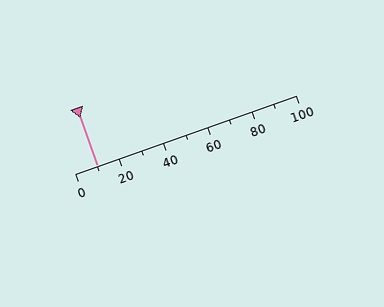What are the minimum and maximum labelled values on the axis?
The axis runs from 0 to 100.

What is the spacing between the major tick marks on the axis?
The major ticks are spaced 20 apart.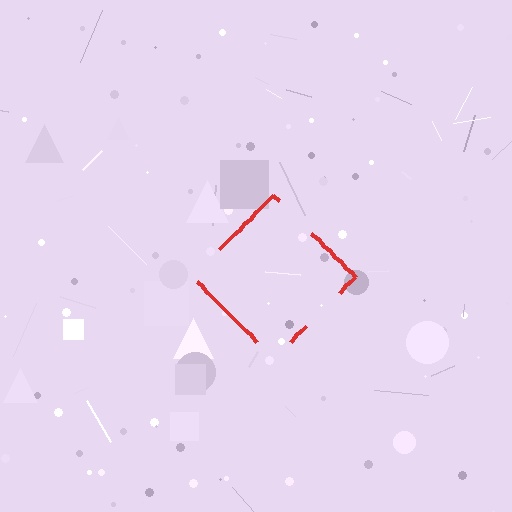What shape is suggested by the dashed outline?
The dashed outline suggests a diamond.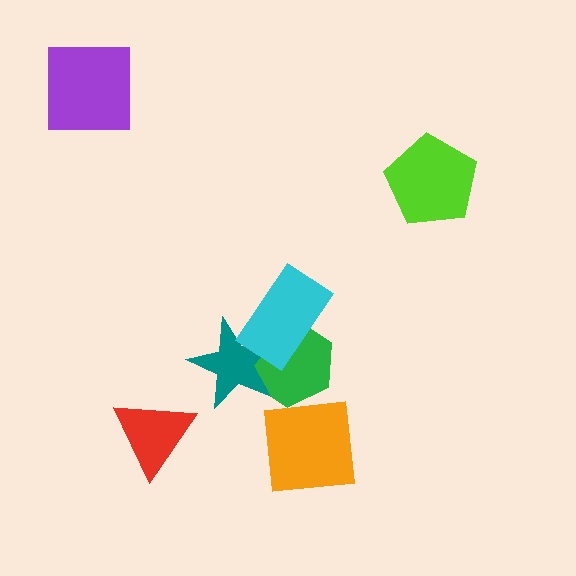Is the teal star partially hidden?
Yes, it is partially covered by another shape.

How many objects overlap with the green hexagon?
2 objects overlap with the green hexagon.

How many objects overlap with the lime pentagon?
0 objects overlap with the lime pentagon.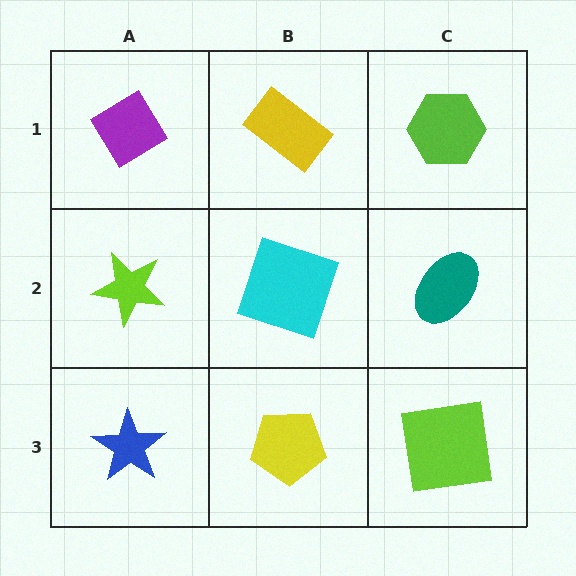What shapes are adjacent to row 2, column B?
A yellow rectangle (row 1, column B), a yellow pentagon (row 3, column B), a lime star (row 2, column A), a teal ellipse (row 2, column C).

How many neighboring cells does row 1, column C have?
2.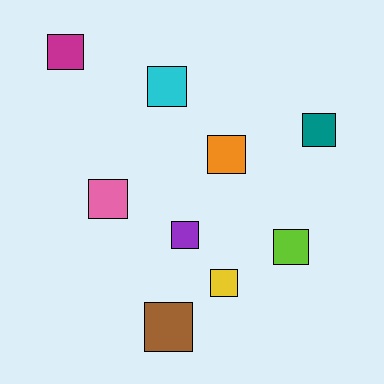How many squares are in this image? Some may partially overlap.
There are 9 squares.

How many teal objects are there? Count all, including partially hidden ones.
There is 1 teal object.